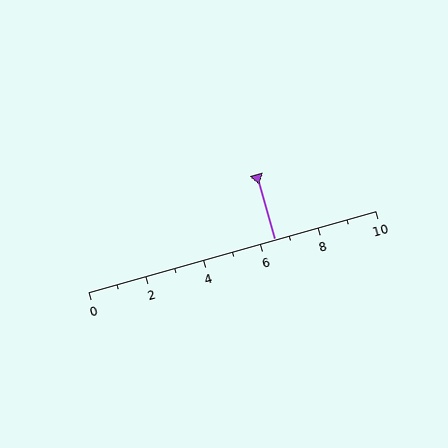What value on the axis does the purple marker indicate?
The marker indicates approximately 6.5.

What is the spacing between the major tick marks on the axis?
The major ticks are spaced 2 apart.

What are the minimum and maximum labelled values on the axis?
The axis runs from 0 to 10.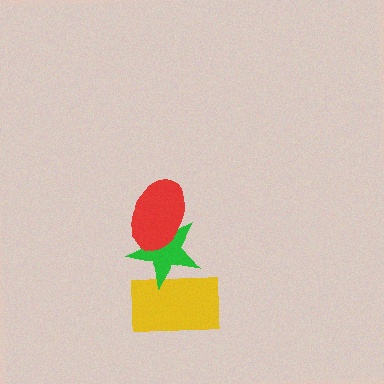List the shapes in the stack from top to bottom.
From top to bottom: the red ellipse, the green star, the yellow rectangle.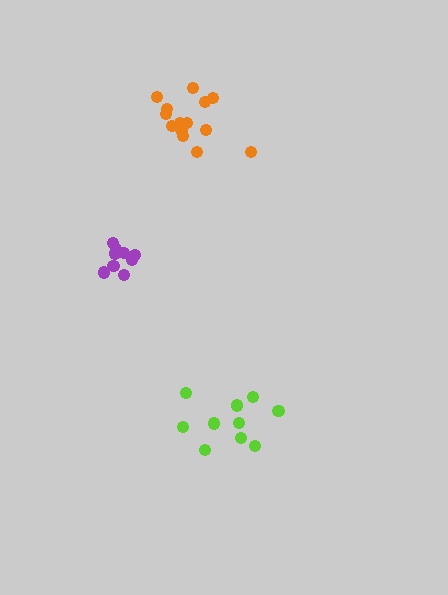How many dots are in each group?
Group 1: 9 dots, Group 2: 11 dots, Group 3: 14 dots (34 total).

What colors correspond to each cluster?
The clusters are colored: purple, lime, orange.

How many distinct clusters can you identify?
There are 3 distinct clusters.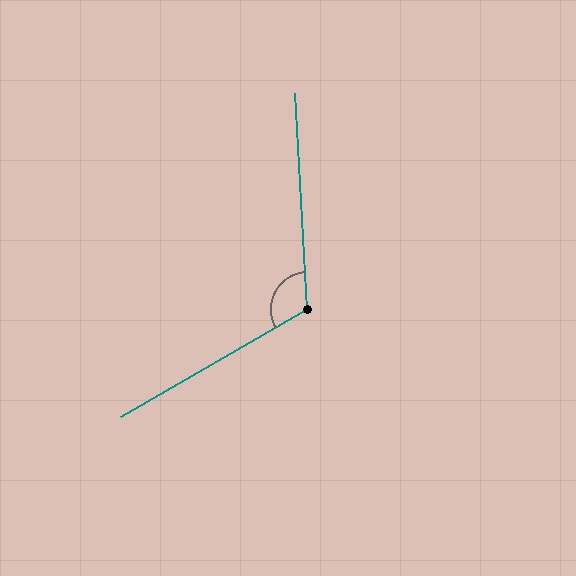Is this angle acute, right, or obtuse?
It is obtuse.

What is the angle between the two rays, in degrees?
Approximately 117 degrees.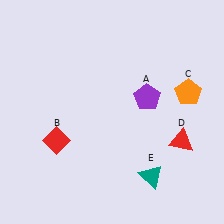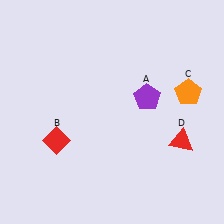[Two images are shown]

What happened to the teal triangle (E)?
The teal triangle (E) was removed in Image 2. It was in the bottom-right area of Image 1.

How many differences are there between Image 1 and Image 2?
There is 1 difference between the two images.